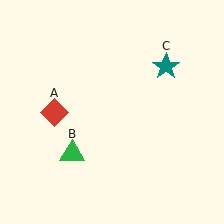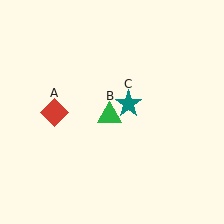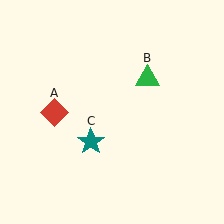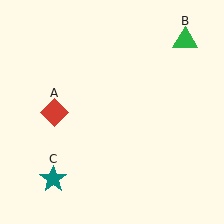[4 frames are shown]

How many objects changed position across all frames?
2 objects changed position: green triangle (object B), teal star (object C).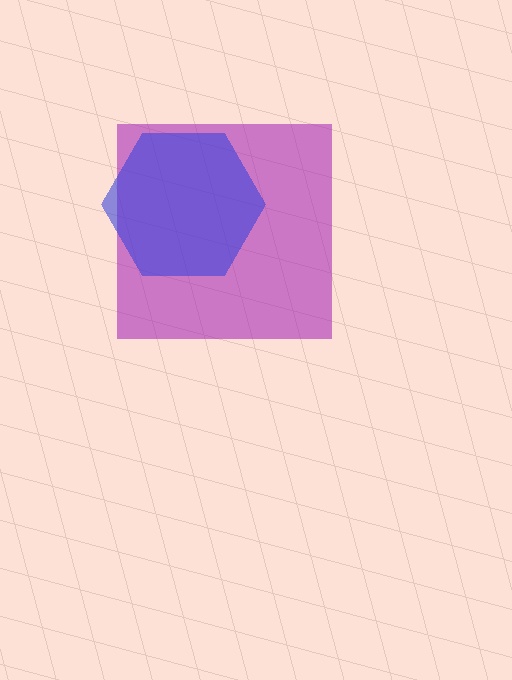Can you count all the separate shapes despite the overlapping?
Yes, there are 2 separate shapes.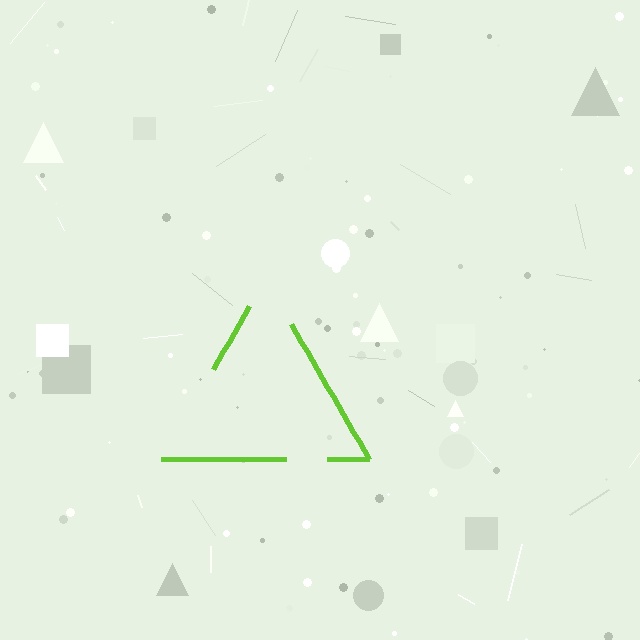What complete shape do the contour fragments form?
The contour fragments form a triangle.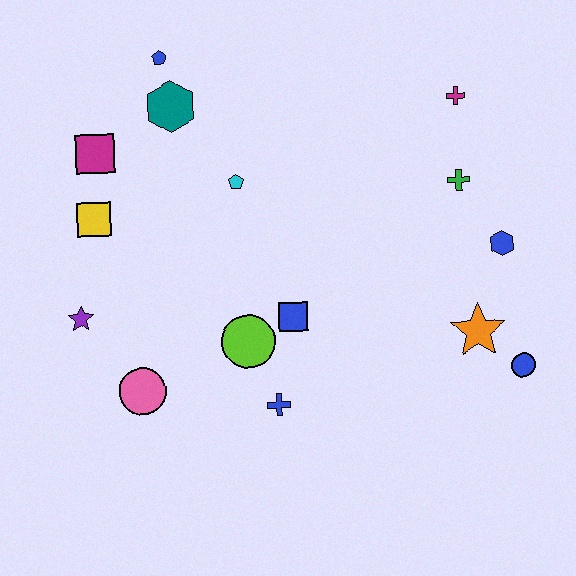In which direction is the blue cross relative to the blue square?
The blue cross is below the blue square.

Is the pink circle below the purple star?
Yes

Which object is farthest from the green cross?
The purple star is farthest from the green cross.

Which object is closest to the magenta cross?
The green cross is closest to the magenta cross.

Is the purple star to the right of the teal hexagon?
No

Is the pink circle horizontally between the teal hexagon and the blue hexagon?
No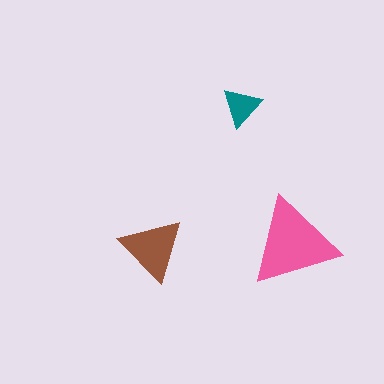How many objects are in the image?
There are 3 objects in the image.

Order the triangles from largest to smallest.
the pink one, the brown one, the teal one.